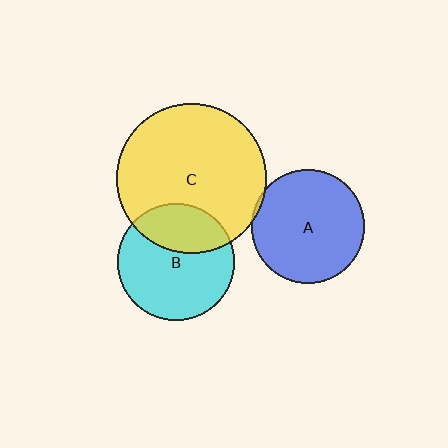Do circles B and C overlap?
Yes.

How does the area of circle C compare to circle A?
Approximately 1.7 times.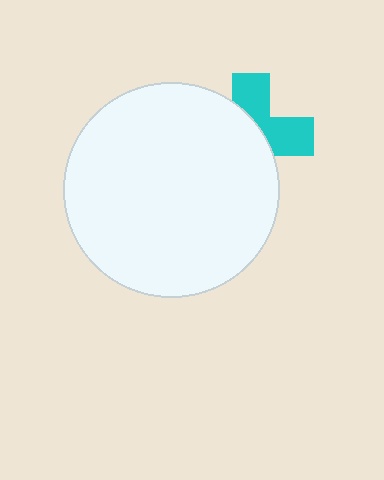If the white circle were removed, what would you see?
You would see the complete cyan cross.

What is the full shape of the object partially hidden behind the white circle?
The partially hidden object is a cyan cross.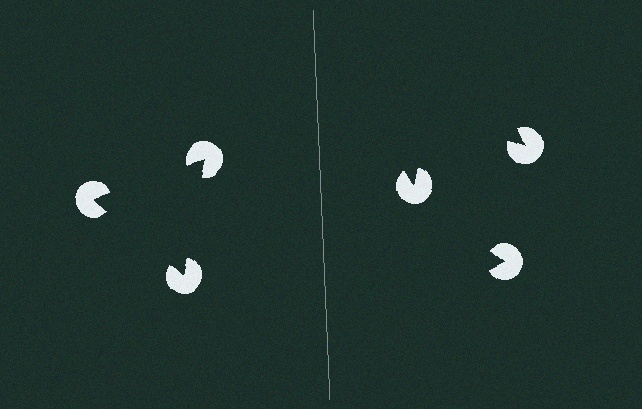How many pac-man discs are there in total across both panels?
6 — 3 on each side.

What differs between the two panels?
The pac-man discs are positioned identically on both sides; only the wedge orientations differ. On the left they align to a triangle; on the right they are misaligned.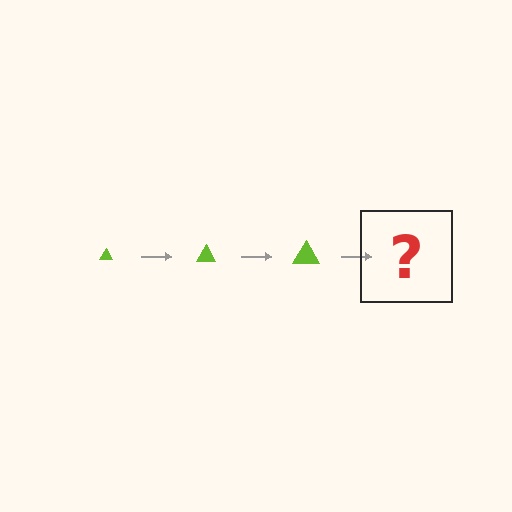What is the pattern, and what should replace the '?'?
The pattern is that the triangle gets progressively larger each step. The '?' should be a lime triangle, larger than the previous one.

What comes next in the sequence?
The next element should be a lime triangle, larger than the previous one.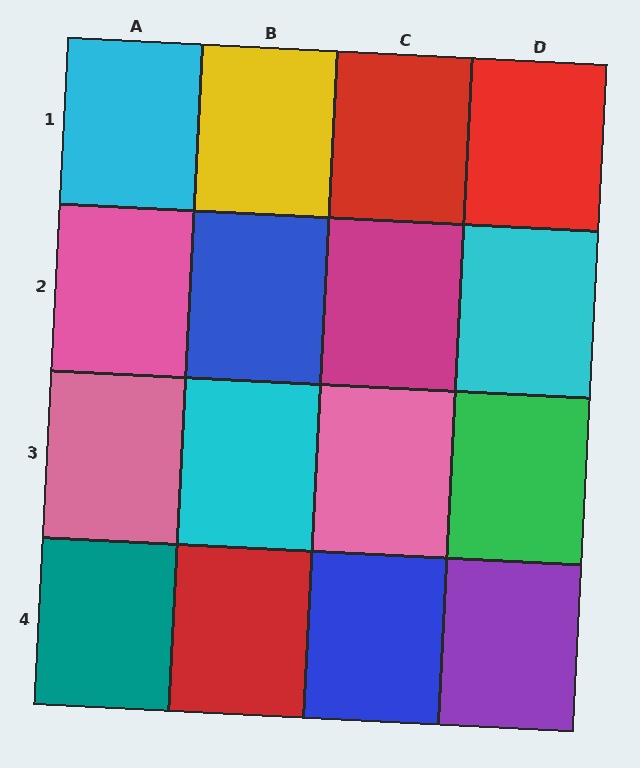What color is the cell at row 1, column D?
Red.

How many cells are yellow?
1 cell is yellow.